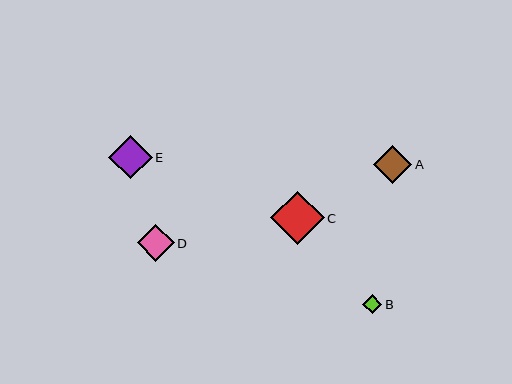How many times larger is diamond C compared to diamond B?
Diamond C is approximately 2.8 times the size of diamond B.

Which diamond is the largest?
Diamond C is the largest with a size of approximately 53 pixels.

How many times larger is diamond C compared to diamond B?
Diamond C is approximately 2.8 times the size of diamond B.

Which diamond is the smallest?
Diamond B is the smallest with a size of approximately 19 pixels.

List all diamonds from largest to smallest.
From largest to smallest: C, E, A, D, B.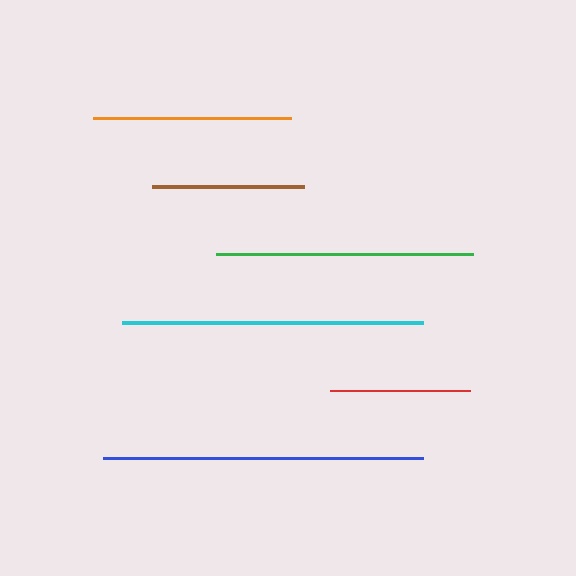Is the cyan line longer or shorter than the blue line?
The blue line is longer than the cyan line.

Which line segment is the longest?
The blue line is the longest at approximately 320 pixels.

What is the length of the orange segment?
The orange segment is approximately 198 pixels long.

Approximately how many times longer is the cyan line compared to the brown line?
The cyan line is approximately 2.0 times the length of the brown line.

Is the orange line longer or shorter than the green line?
The green line is longer than the orange line.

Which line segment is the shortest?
The red line is the shortest at approximately 140 pixels.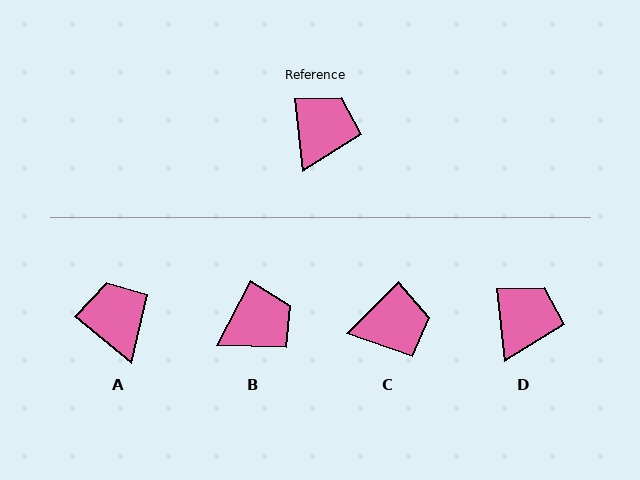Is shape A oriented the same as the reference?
No, it is off by about 45 degrees.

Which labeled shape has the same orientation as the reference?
D.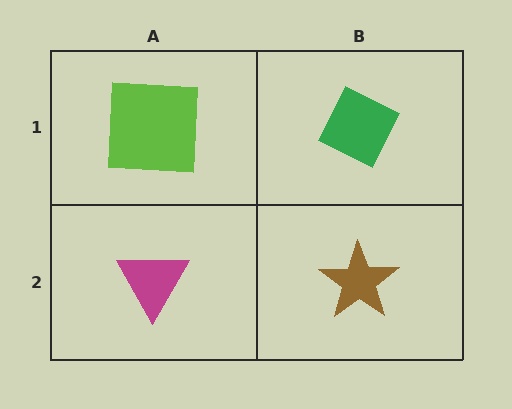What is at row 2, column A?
A magenta triangle.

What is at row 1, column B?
A green diamond.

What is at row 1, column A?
A lime square.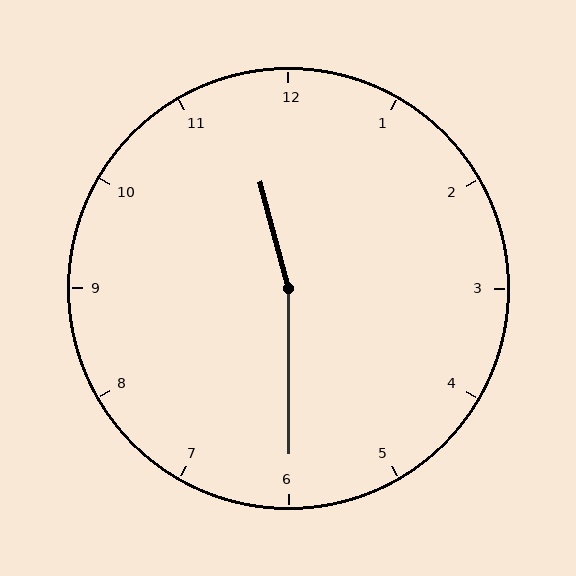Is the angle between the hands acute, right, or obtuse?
It is obtuse.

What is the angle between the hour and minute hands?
Approximately 165 degrees.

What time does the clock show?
11:30.